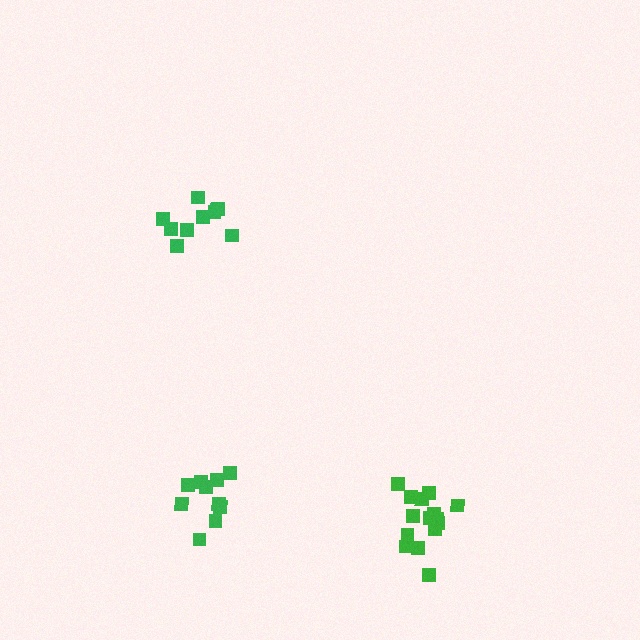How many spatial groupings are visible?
There are 3 spatial groupings.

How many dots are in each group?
Group 1: 16 dots, Group 2: 10 dots, Group 3: 10 dots (36 total).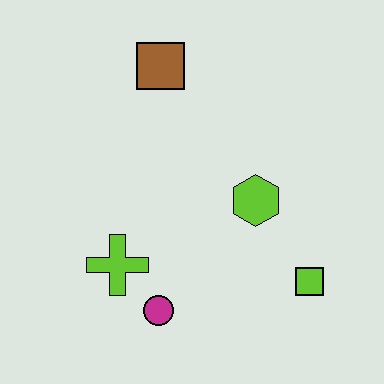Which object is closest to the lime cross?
The magenta circle is closest to the lime cross.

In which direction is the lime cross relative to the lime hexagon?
The lime cross is to the left of the lime hexagon.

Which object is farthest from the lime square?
The brown square is farthest from the lime square.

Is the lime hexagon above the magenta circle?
Yes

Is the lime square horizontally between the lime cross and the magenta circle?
No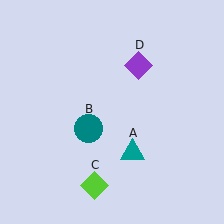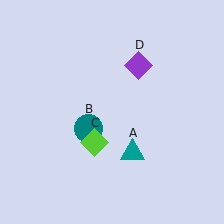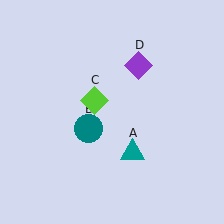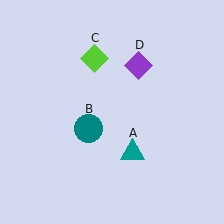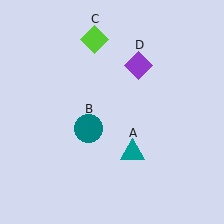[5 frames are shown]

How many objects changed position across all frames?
1 object changed position: lime diamond (object C).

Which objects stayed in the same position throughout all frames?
Teal triangle (object A) and teal circle (object B) and purple diamond (object D) remained stationary.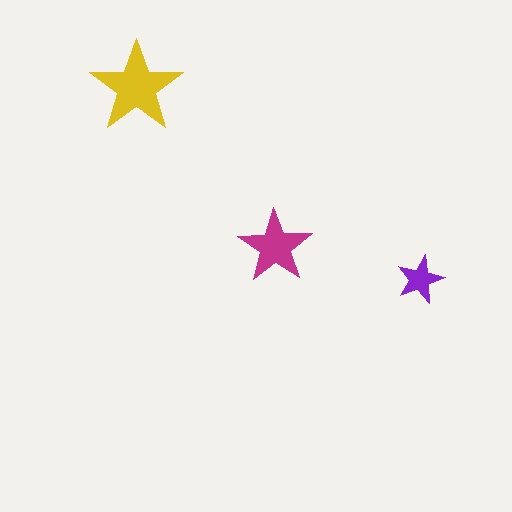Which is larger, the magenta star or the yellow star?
The yellow one.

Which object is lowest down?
The purple star is bottommost.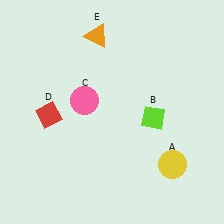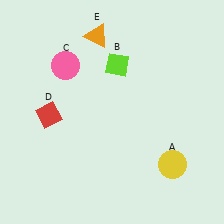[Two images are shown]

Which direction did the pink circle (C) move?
The pink circle (C) moved up.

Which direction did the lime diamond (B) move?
The lime diamond (B) moved up.